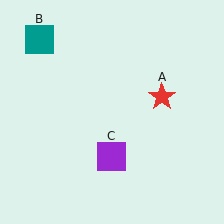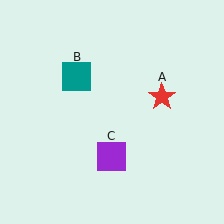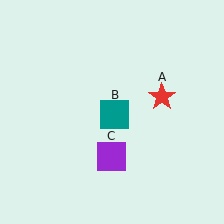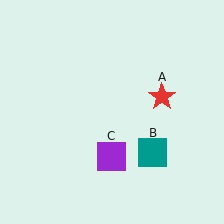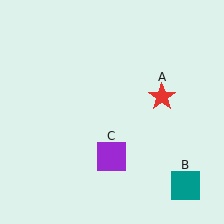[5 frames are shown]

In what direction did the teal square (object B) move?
The teal square (object B) moved down and to the right.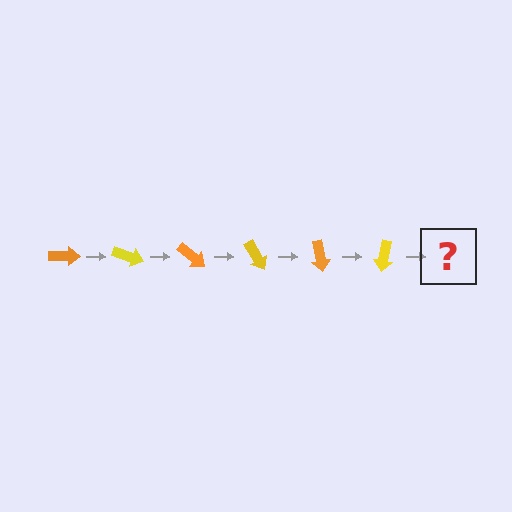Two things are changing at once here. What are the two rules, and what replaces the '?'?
The two rules are that it rotates 20 degrees each step and the color cycles through orange and yellow. The '?' should be an orange arrow, rotated 120 degrees from the start.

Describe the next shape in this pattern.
It should be an orange arrow, rotated 120 degrees from the start.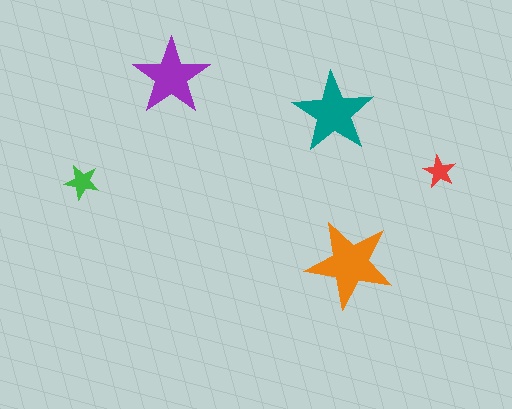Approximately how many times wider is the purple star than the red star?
About 2.5 times wider.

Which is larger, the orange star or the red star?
The orange one.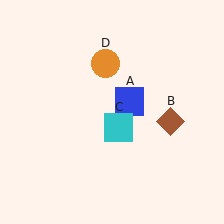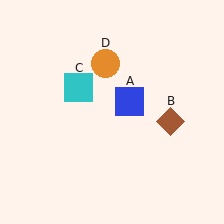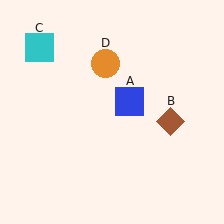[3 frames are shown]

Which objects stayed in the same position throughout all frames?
Blue square (object A) and brown diamond (object B) and orange circle (object D) remained stationary.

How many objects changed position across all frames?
1 object changed position: cyan square (object C).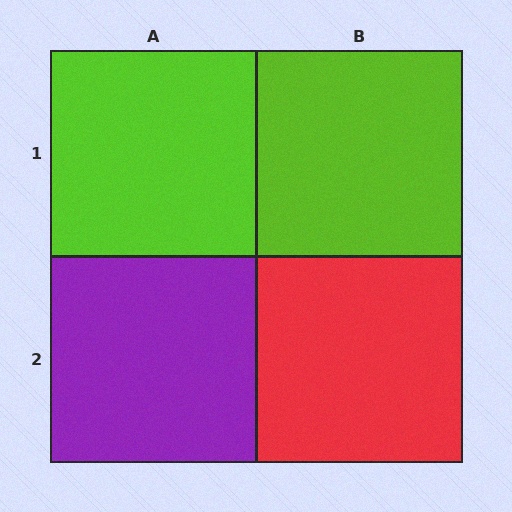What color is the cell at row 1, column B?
Lime.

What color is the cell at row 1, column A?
Lime.